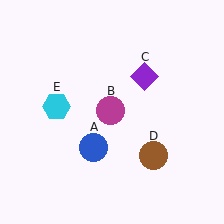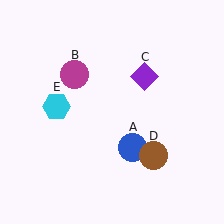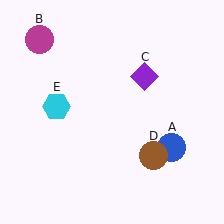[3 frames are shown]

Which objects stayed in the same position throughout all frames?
Purple diamond (object C) and brown circle (object D) and cyan hexagon (object E) remained stationary.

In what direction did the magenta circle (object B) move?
The magenta circle (object B) moved up and to the left.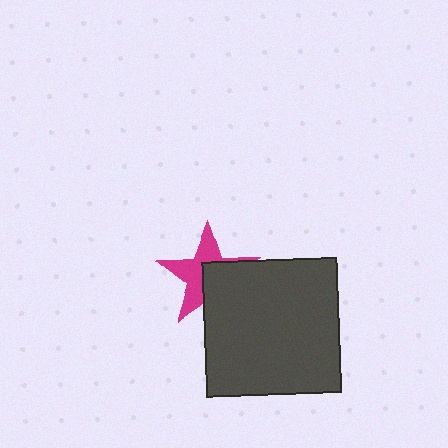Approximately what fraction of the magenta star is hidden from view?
Roughly 45% of the magenta star is hidden behind the dark gray square.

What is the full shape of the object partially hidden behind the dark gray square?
The partially hidden object is a magenta star.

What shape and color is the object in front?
The object in front is a dark gray square.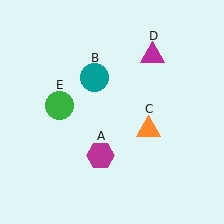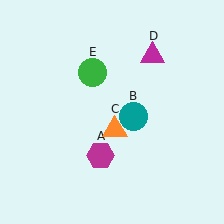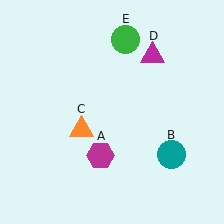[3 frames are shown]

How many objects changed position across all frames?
3 objects changed position: teal circle (object B), orange triangle (object C), green circle (object E).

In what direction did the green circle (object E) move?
The green circle (object E) moved up and to the right.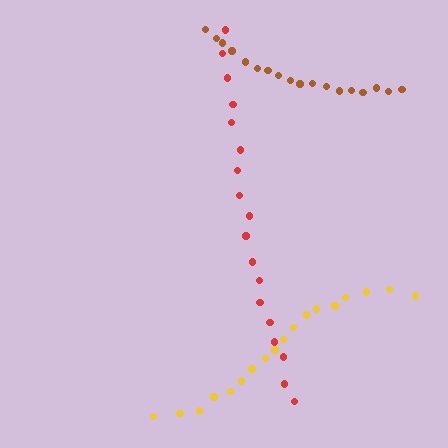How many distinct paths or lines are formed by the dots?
There are 3 distinct paths.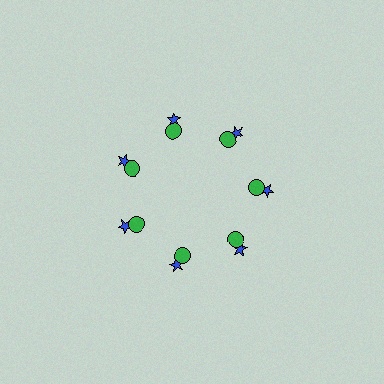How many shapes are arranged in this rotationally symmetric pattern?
There are 14 shapes, arranged in 7 groups of 2.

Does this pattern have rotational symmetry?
Yes, this pattern has 7-fold rotational symmetry. It looks the same after rotating 51 degrees around the center.